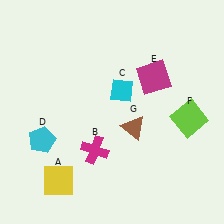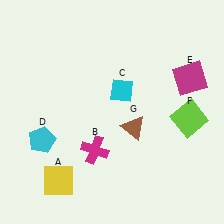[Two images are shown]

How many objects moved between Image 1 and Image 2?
1 object moved between the two images.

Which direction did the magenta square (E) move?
The magenta square (E) moved right.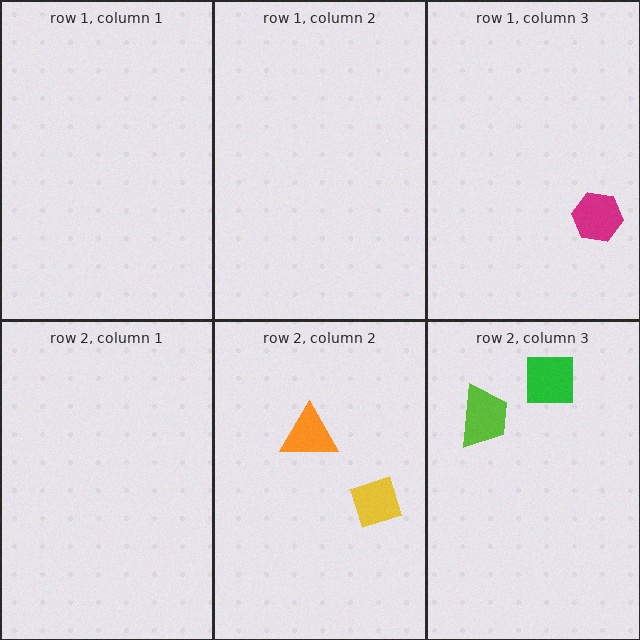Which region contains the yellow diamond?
The row 2, column 2 region.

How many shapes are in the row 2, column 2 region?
2.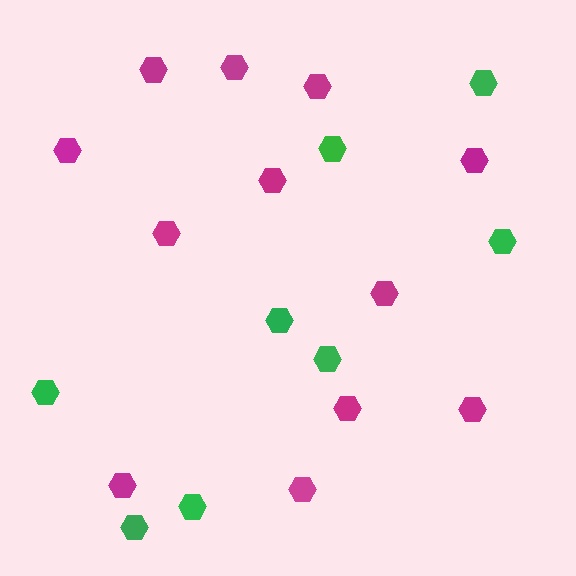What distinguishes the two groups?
There are 2 groups: one group of magenta hexagons (12) and one group of green hexagons (8).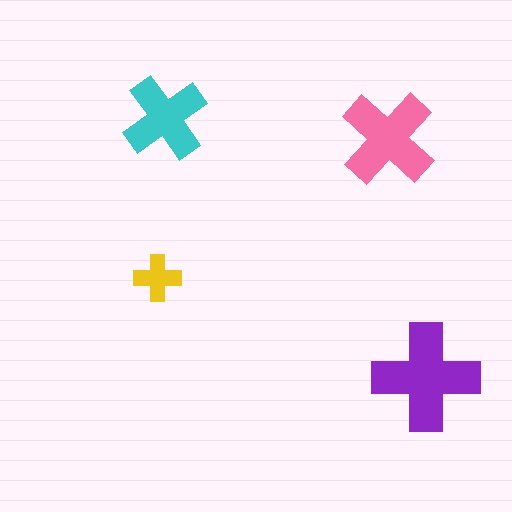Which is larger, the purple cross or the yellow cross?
The purple one.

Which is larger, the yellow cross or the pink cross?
The pink one.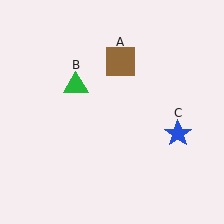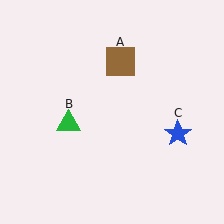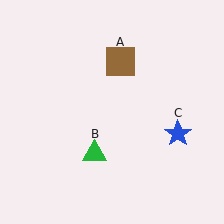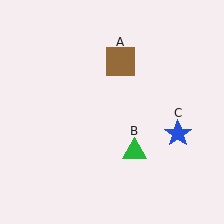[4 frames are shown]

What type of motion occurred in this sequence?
The green triangle (object B) rotated counterclockwise around the center of the scene.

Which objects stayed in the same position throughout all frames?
Brown square (object A) and blue star (object C) remained stationary.